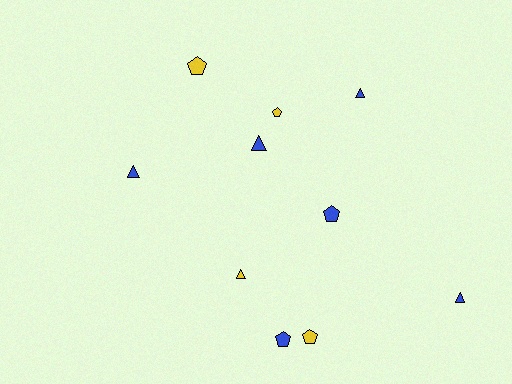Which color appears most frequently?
Blue, with 6 objects.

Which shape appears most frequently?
Pentagon, with 5 objects.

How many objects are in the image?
There are 10 objects.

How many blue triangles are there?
There are 4 blue triangles.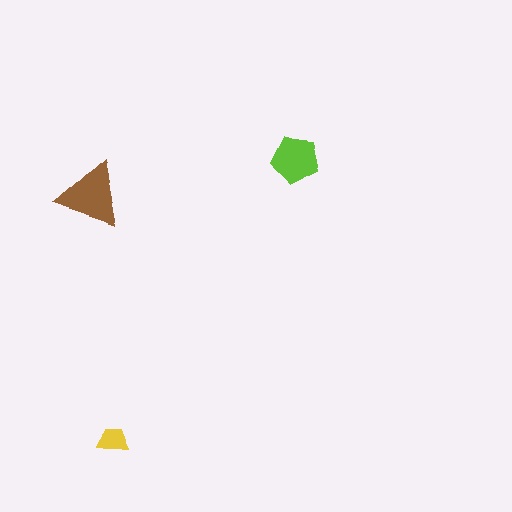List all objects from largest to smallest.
The brown triangle, the lime pentagon, the yellow trapezoid.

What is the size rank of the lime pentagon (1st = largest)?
2nd.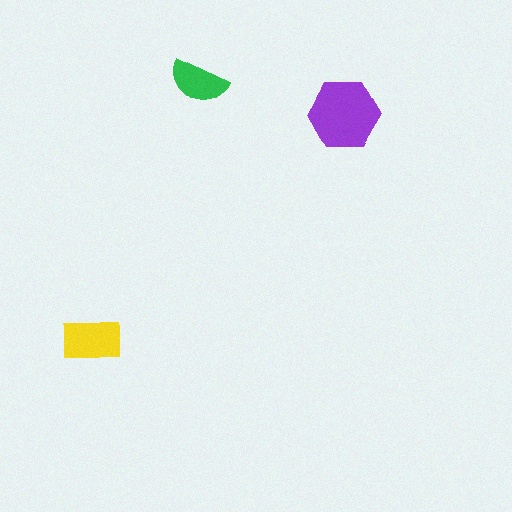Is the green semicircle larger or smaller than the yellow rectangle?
Smaller.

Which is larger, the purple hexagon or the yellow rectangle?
The purple hexagon.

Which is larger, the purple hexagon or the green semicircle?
The purple hexagon.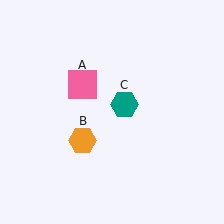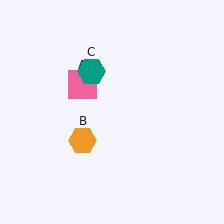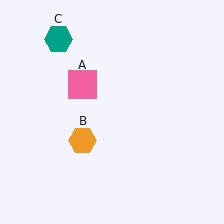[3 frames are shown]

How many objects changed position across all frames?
1 object changed position: teal hexagon (object C).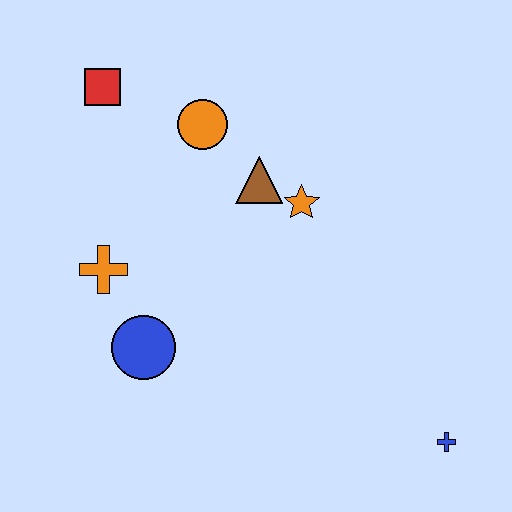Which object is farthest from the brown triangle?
The blue cross is farthest from the brown triangle.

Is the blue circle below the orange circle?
Yes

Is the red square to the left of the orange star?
Yes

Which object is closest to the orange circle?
The brown triangle is closest to the orange circle.